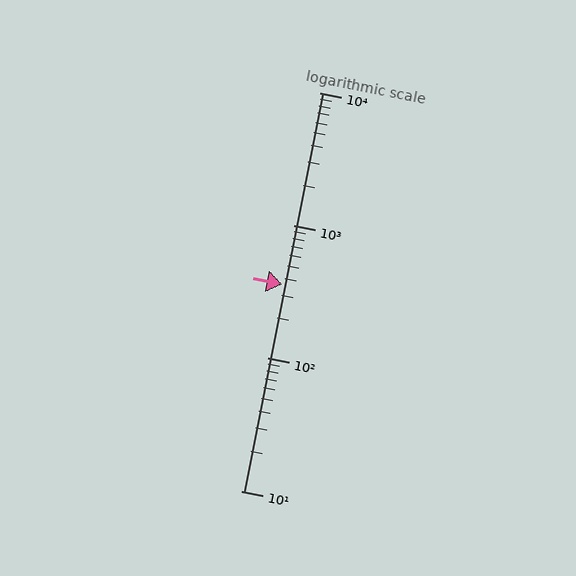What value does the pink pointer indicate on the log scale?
The pointer indicates approximately 360.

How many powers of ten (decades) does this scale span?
The scale spans 3 decades, from 10 to 10000.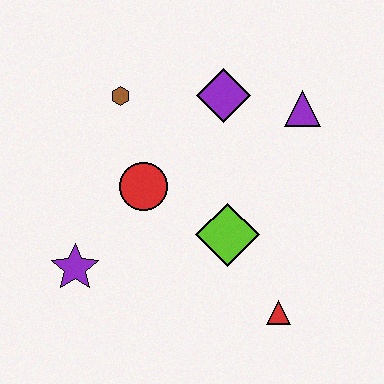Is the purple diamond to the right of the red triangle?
No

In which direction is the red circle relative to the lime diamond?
The red circle is to the left of the lime diamond.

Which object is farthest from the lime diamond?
The brown hexagon is farthest from the lime diamond.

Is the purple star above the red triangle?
Yes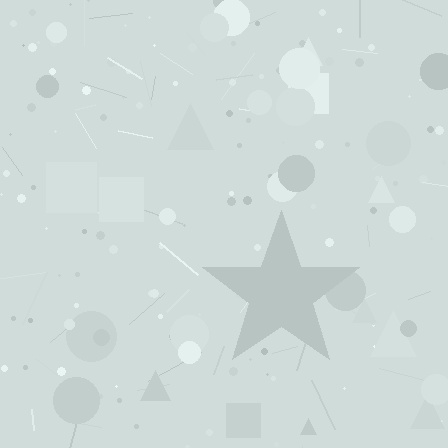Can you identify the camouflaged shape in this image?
The camouflaged shape is a star.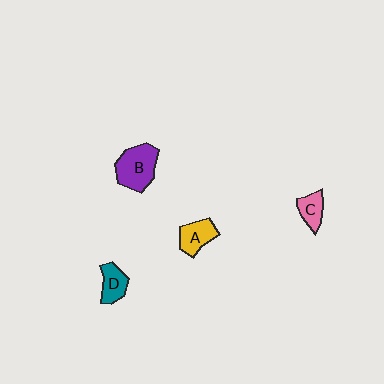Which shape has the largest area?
Shape B (purple).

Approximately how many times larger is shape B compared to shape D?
Approximately 1.8 times.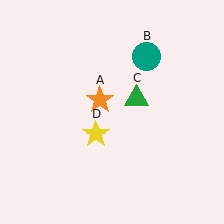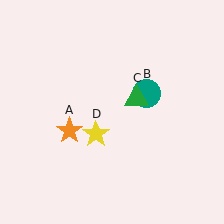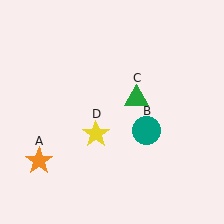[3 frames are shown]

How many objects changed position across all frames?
2 objects changed position: orange star (object A), teal circle (object B).